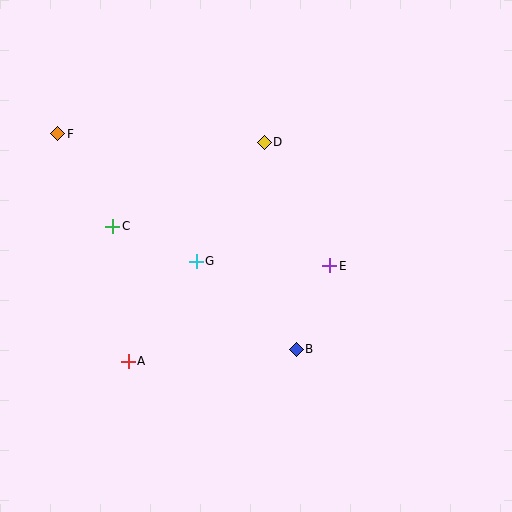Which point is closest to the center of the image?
Point G at (196, 261) is closest to the center.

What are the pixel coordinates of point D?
Point D is at (264, 142).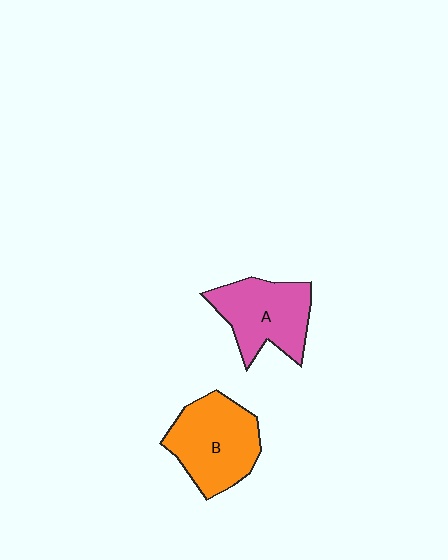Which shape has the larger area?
Shape B (orange).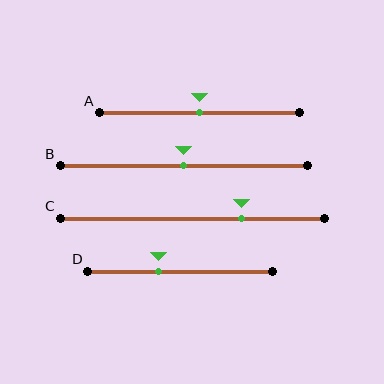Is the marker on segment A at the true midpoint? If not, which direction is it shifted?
Yes, the marker on segment A is at the true midpoint.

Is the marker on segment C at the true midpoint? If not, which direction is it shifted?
No, the marker on segment C is shifted to the right by about 19% of the segment length.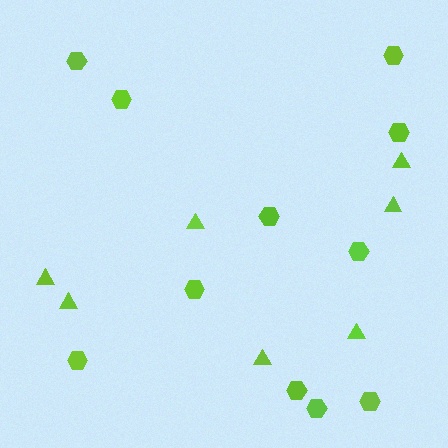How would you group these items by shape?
There are 2 groups: one group of hexagons (11) and one group of triangles (7).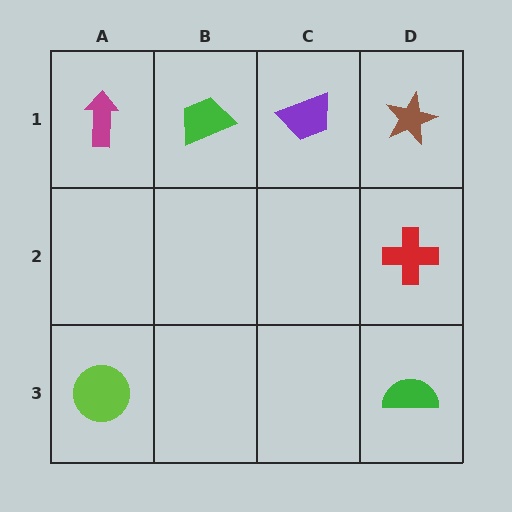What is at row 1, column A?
A magenta arrow.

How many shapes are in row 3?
2 shapes.